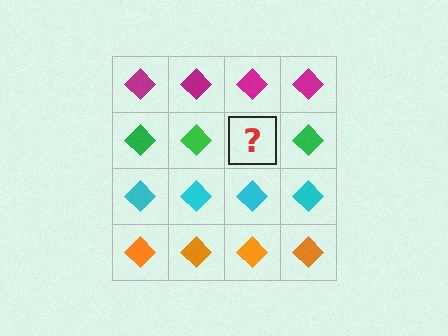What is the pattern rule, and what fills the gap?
The rule is that each row has a consistent color. The gap should be filled with a green diamond.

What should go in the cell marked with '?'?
The missing cell should contain a green diamond.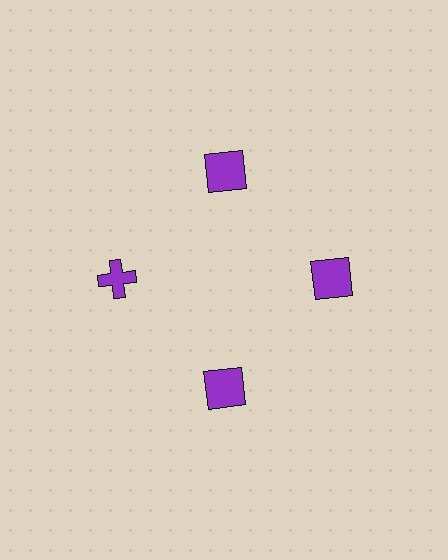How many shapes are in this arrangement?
There are 4 shapes arranged in a ring pattern.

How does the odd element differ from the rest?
It has a different shape: cross instead of square.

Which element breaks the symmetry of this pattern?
The purple cross at roughly the 9 o'clock position breaks the symmetry. All other shapes are purple squares.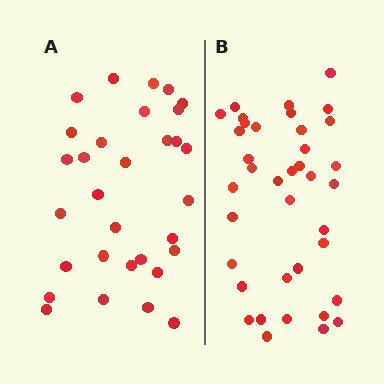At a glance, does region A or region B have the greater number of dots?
Region B (the right region) has more dots.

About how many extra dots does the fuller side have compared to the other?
Region B has roughly 8 or so more dots than region A.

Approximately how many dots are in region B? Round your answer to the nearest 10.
About 40 dots. (The exact count is 38, which rounds to 40.)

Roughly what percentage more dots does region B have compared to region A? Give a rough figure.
About 25% more.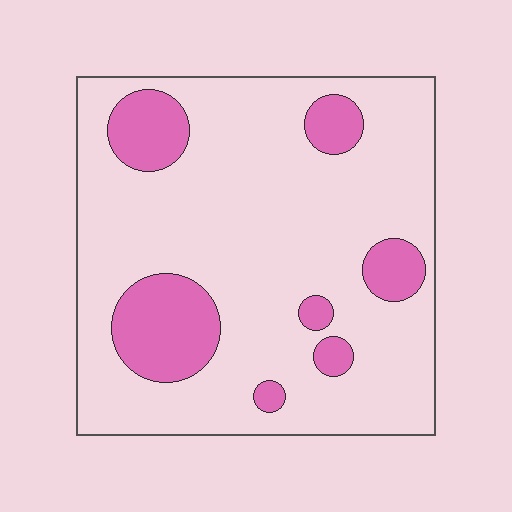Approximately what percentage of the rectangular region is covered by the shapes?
Approximately 20%.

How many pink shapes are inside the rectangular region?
7.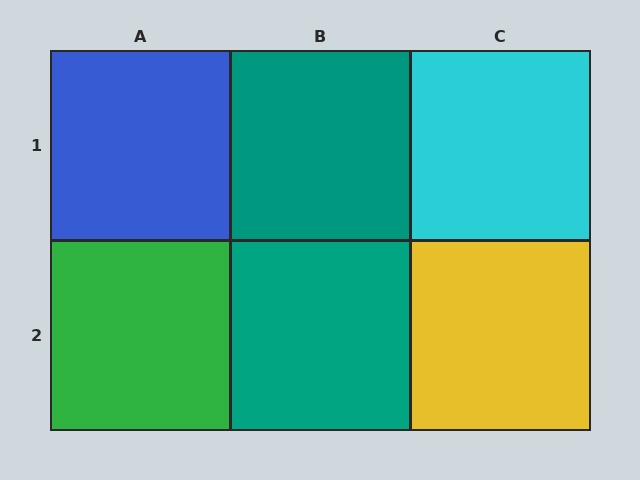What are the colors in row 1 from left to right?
Blue, teal, cyan.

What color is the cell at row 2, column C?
Yellow.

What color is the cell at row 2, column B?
Teal.